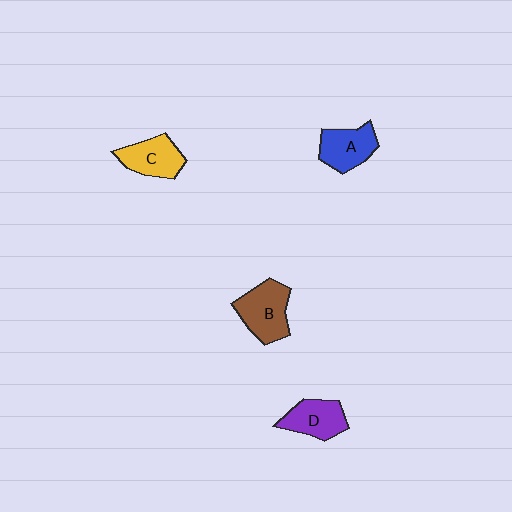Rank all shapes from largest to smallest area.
From largest to smallest: B (brown), A (blue), C (yellow), D (purple).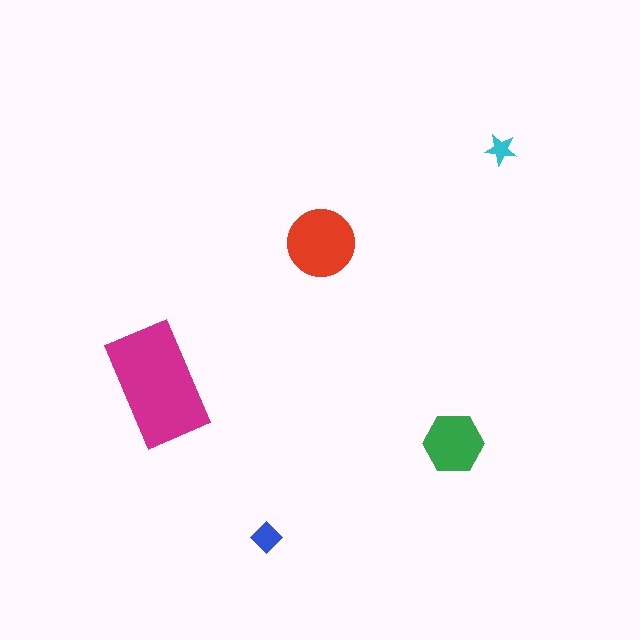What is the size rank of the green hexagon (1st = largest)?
3rd.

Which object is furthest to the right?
The cyan star is rightmost.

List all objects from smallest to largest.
The cyan star, the blue diamond, the green hexagon, the red circle, the magenta rectangle.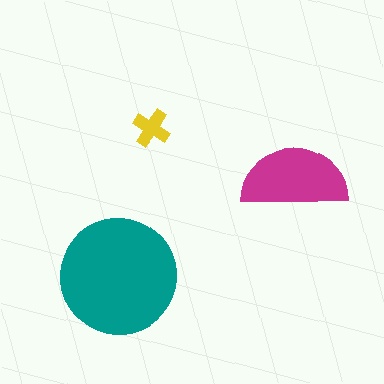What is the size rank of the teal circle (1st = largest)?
1st.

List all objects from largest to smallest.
The teal circle, the magenta semicircle, the yellow cross.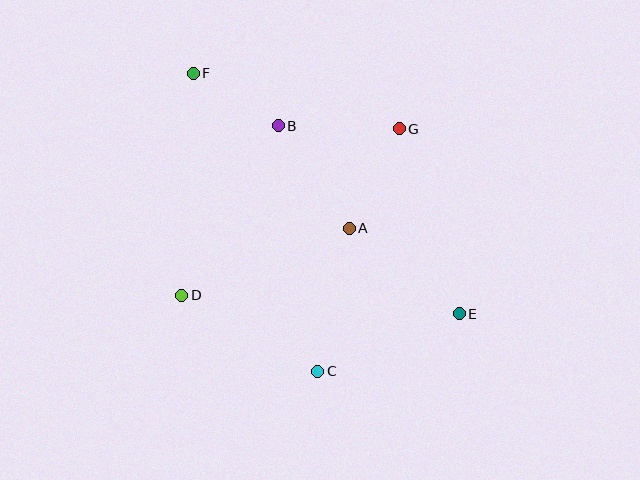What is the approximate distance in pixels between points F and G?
The distance between F and G is approximately 213 pixels.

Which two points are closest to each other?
Points B and F are closest to each other.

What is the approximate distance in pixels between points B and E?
The distance between B and E is approximately 261 pixels.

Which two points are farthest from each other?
Points E and F are farthest from each other.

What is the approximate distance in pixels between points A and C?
The distance between A and C is approximately 146 pixels.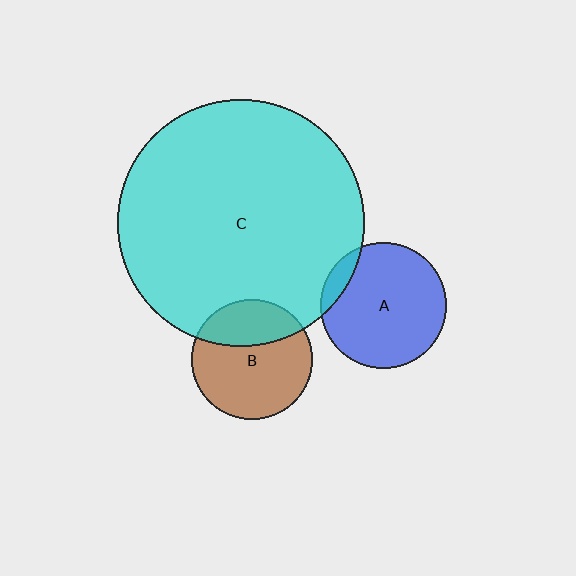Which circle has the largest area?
Circle C (cyan).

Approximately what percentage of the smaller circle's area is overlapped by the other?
Approximately 10%.